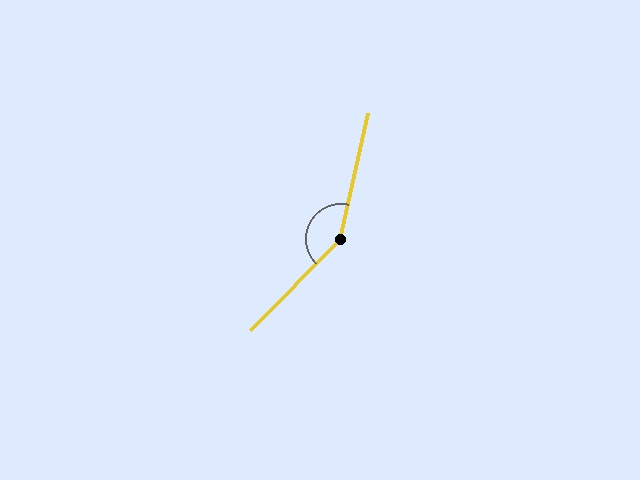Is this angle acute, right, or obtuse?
It is obtuse.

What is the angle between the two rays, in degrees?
Approximately 148 degrees.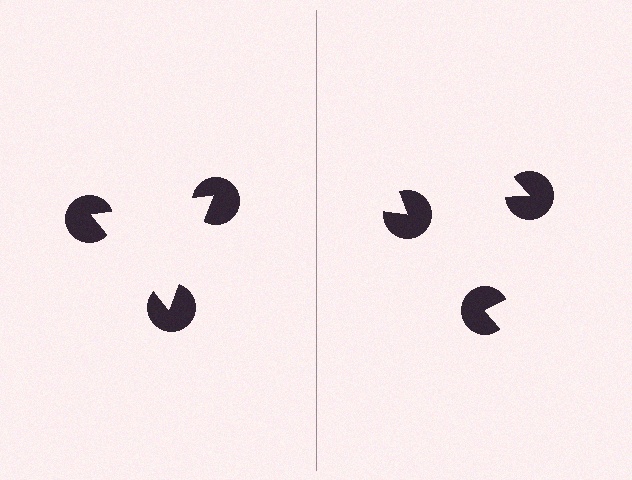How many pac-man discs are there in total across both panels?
6 — 3 on each side.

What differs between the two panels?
The pac-man discs are positioned identically on both sides; only the wedge orientations differ. On the left they align to a triangle; on the right they are misaligned.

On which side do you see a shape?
An illusory triangle appears on the left side. On the right side the wedge cuts are rotated, so no coherent shape forms.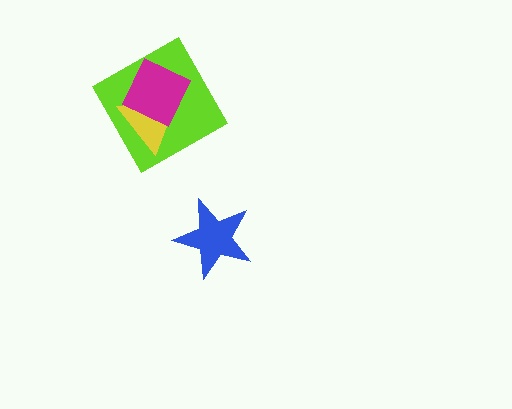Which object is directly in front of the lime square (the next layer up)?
The yellow triangle is directly in front of the lime square.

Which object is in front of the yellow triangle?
The magenta square is in front of the yellow triangle.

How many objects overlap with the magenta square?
2 objects overlap with the magenta square.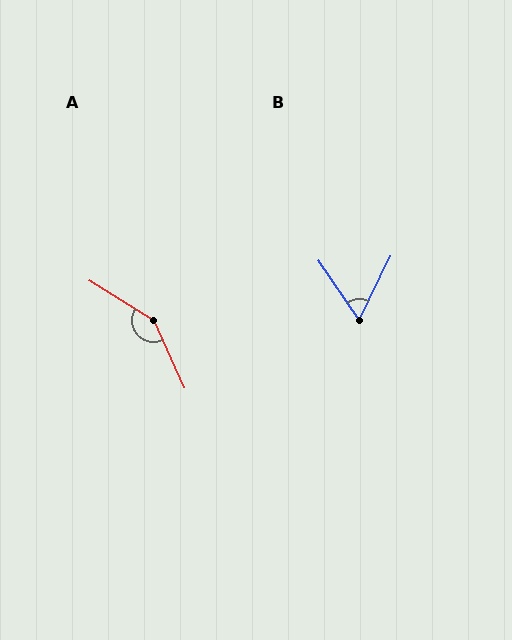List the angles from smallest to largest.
B (60°), A (146°).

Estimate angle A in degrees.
Approximately 146 degrees.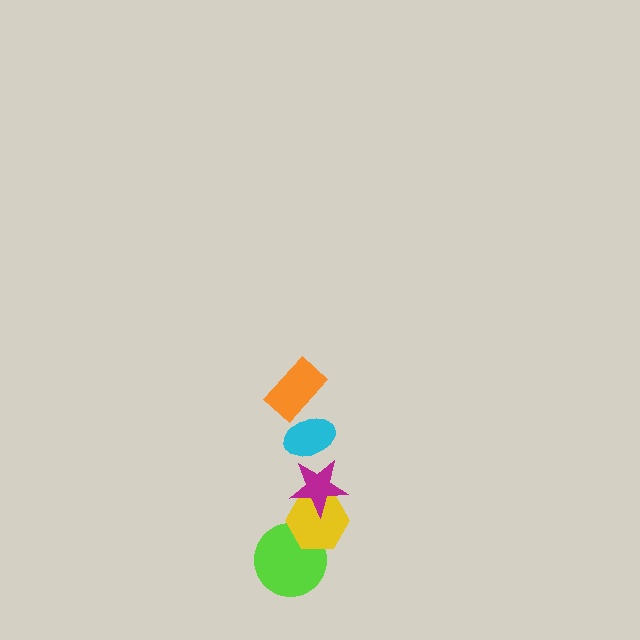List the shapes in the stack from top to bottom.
From top to bottom: the orange rectangle, the cyan ellipse, the magenta star, the yellow hexagon, the lime circle.